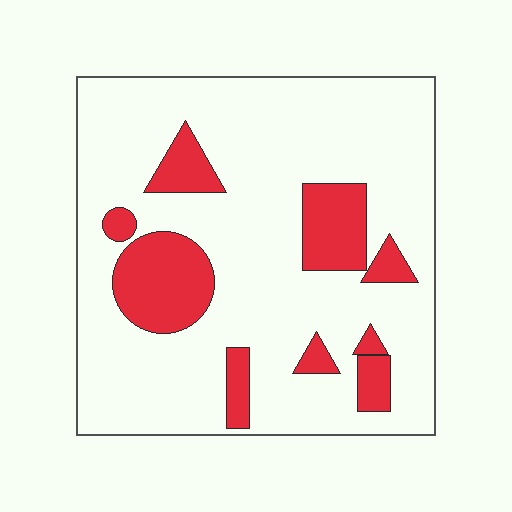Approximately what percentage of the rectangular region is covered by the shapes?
Approximately 20%.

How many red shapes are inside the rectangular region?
9.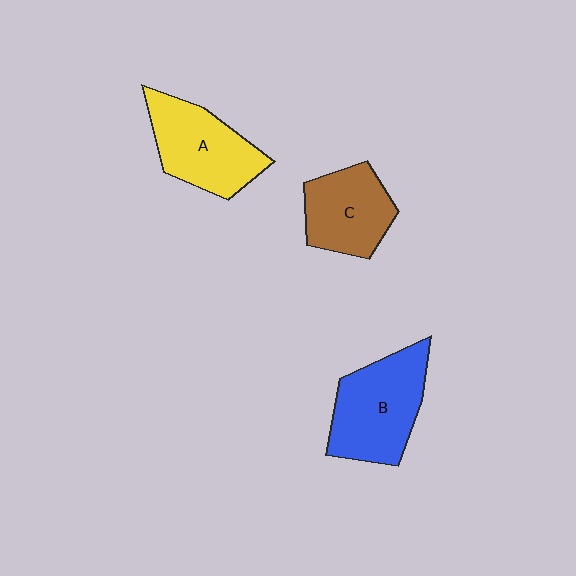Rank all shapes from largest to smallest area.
From largest to smallest: B (blue), A (yellow), C (brown).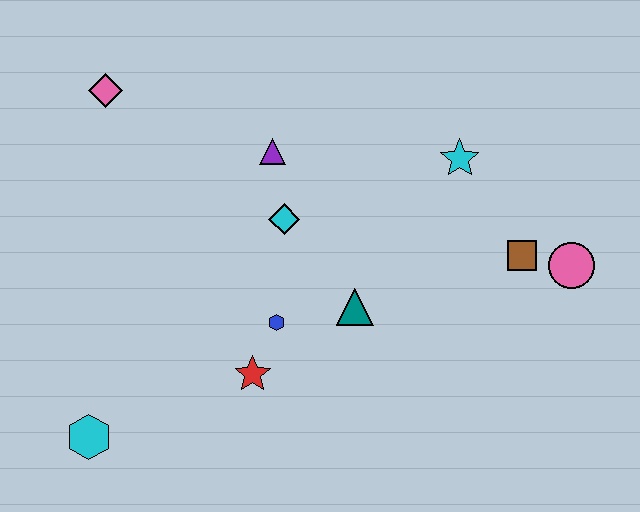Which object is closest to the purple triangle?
The cyan diamond is closest to the purple triangle.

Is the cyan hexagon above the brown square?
No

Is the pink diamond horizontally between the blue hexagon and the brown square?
No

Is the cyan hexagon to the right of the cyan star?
No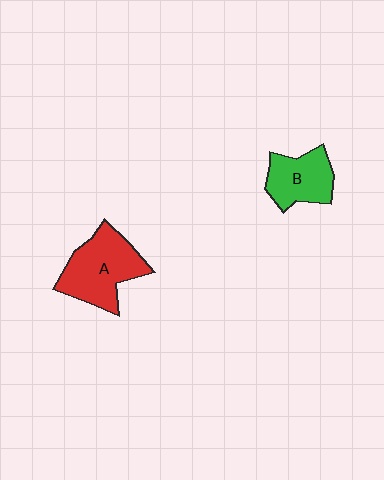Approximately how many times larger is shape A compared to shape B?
Approximately 1.5 times.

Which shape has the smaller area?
Shape B (green).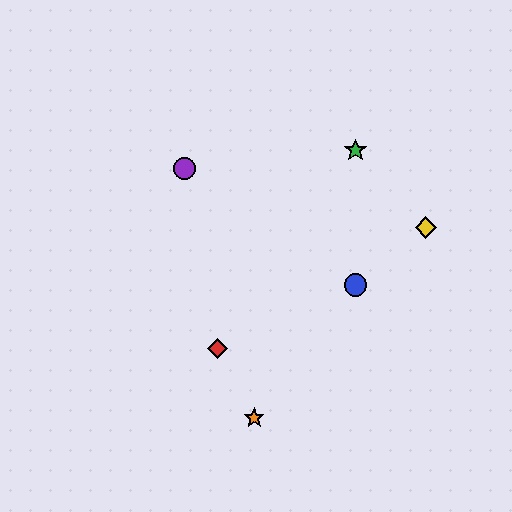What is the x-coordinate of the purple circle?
The purple circle is at x≈184.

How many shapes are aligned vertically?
2 shapes (the blue circle, the green star) are aligned vertically.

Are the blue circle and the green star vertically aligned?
Yes, both are at x≈356.